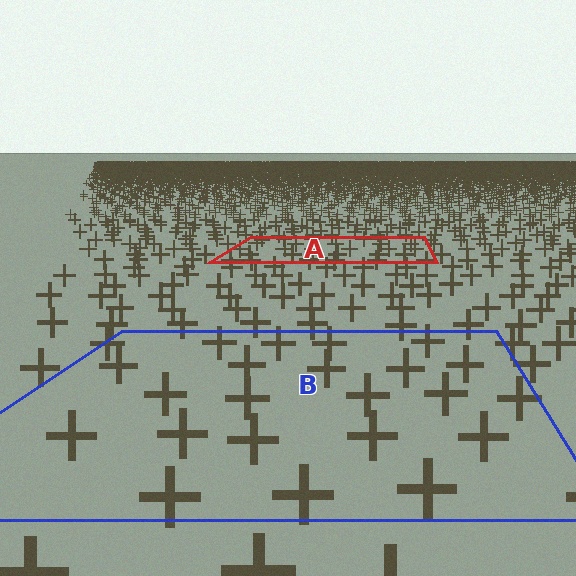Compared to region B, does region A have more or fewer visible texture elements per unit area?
Region A has more texture elements per unit area — they are packed more densely because it is farther away.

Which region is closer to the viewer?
Region B is closer. The texture elements there are larger and more spread out.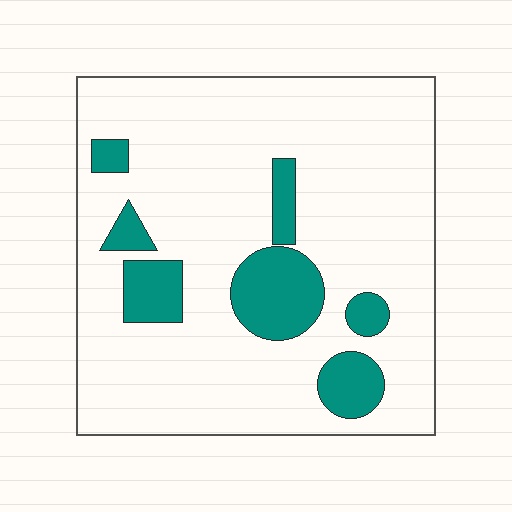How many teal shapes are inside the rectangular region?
7.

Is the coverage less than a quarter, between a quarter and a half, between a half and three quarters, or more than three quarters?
Less than a quarter.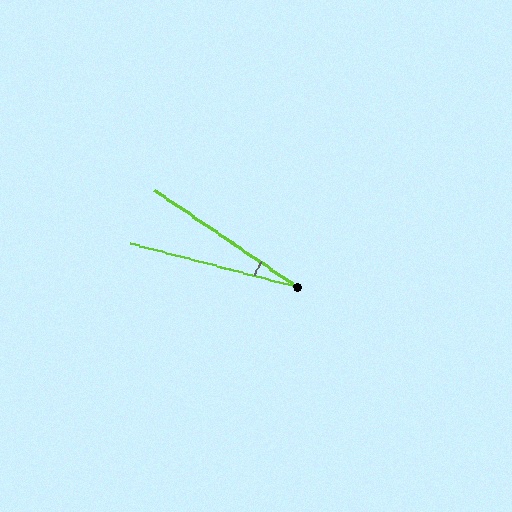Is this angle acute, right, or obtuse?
It is acute.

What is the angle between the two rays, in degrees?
Approximately 20 degrees.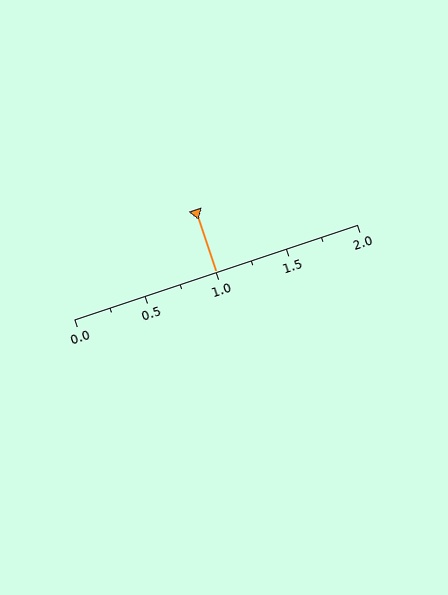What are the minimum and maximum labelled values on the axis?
The axis runs from 0.0 to 2.0.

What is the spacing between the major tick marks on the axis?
The major ticks are spaced 0.5 apart.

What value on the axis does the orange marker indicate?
The marker indicates approximately 1.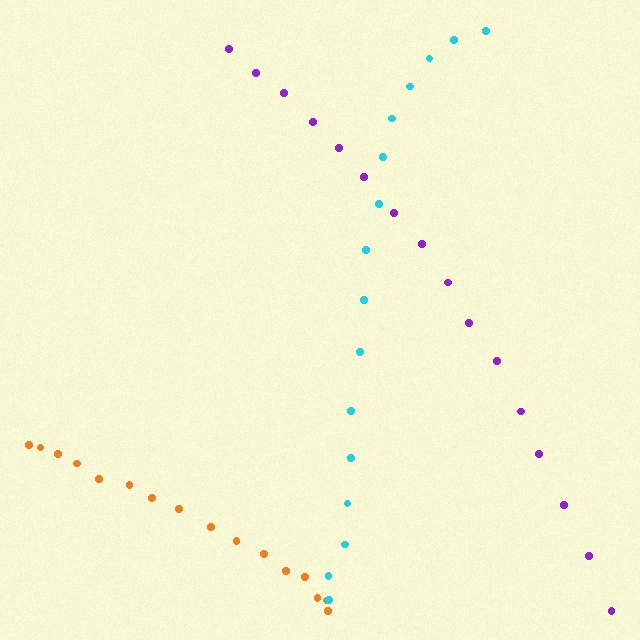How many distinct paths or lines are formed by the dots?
There are 3 distinct paths.